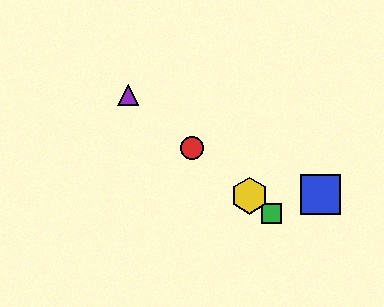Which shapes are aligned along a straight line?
The red circle, the green square, the yellow hexagon, the purple triangle are aligned along a straight line.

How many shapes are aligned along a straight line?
4 shapes (the red circle, the green square, the yellow hexagon, the purple triangle) are aligned along a straight line.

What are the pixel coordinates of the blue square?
The blue square is at (320, 194).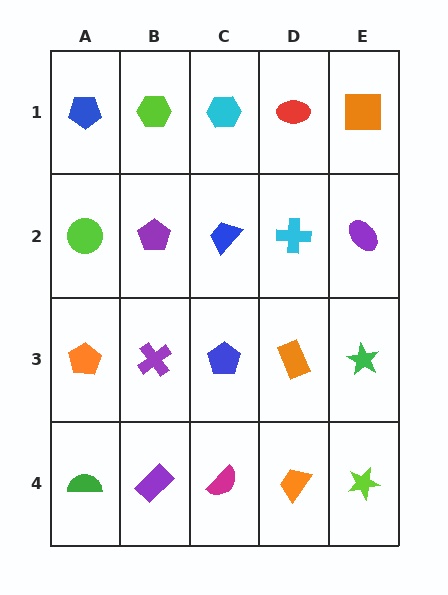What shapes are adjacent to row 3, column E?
A purple ellipse (row 2, column E), a lime star (row 4, column E), an orange rectangle (row 3, column D).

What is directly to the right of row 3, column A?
A purple cross.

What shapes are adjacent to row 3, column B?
A purple pentagon (row 2, column B), a purple rectangle (row 4, column B), an orange pentagon (row 3, column A), a blue pentagon (row 3, column C).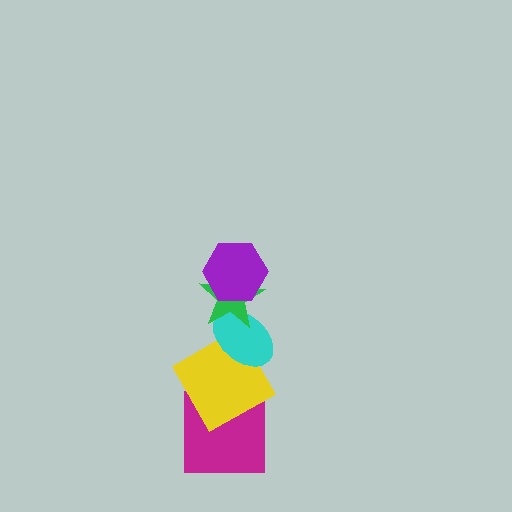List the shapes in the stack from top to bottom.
From top to bottom: the purple hexagon, the green star, the cyan ellipse, the yellow square, the magenta square.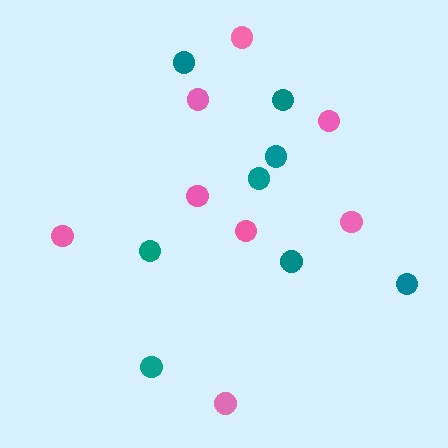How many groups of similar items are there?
There are 2 groups: one group of teal circles (8) and one group of pink circles (8).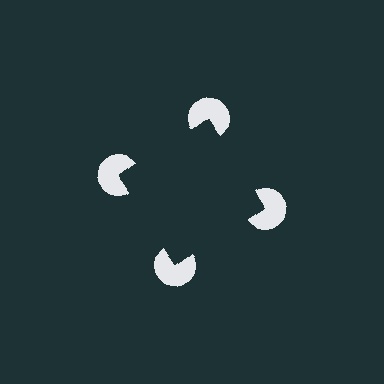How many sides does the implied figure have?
4 sides.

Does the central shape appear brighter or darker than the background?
It typically appears slightly darker than the background, even though no actual brightness change is drawn.